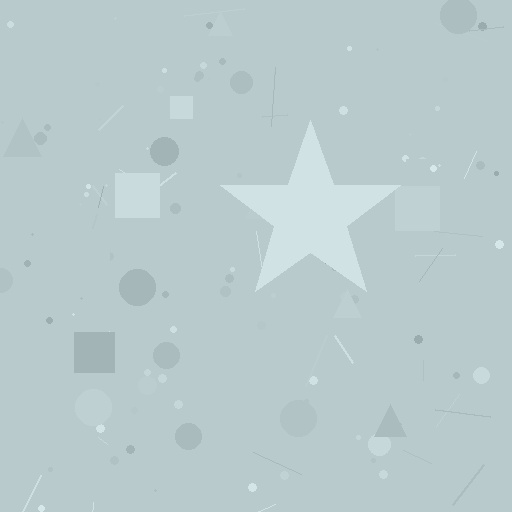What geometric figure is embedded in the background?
A star is embedded in the background.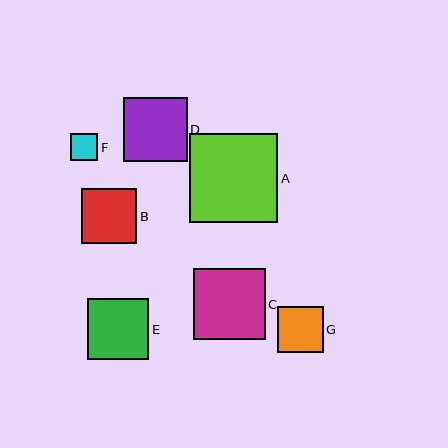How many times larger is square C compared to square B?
Square C is approximately 1.3 times the size of square B.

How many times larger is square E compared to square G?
Square E is approximately 1.3 times the size of square G.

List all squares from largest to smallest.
From largest to smallest: A, C, D, E, B, G, F.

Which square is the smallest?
Square F is the smallest with a size of approximately 27 pixels.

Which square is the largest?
Square A is the largest with a size of approximately 89 pixels.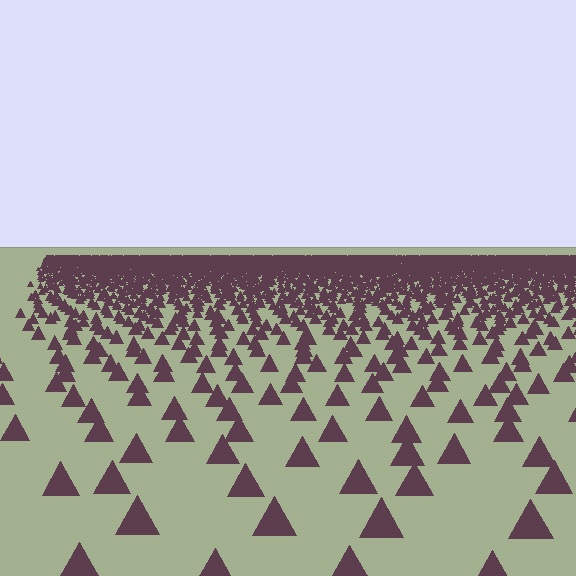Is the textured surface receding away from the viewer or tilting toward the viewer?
The surface is receding away from the viewer. Texture elements get smaller and denser toward the top.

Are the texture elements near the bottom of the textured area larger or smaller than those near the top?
Larger. Near the bottom, elements are closer to the viewer and appear at a bigger on-screen size.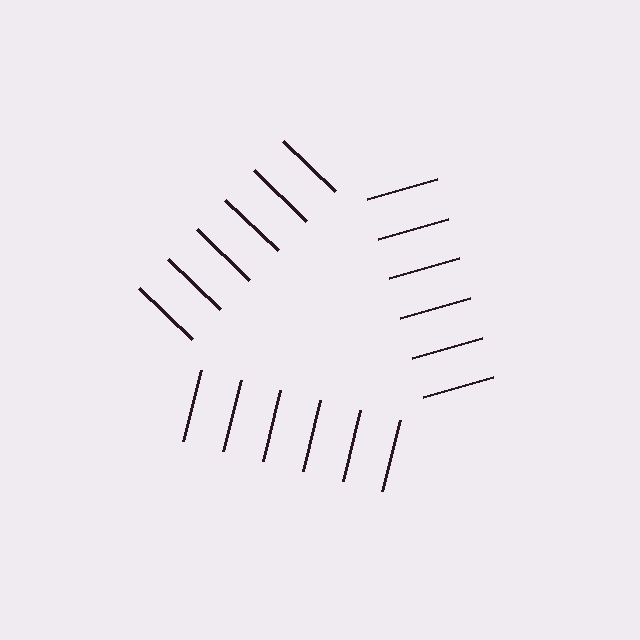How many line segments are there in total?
18 — 6 along each of the 3 edges.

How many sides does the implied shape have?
3 sides — the line-ends trace a triangle.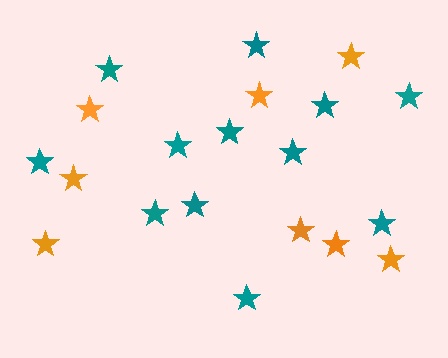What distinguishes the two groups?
There are 2 groups: one group of orange stars (8) and one group of teal stars (12).